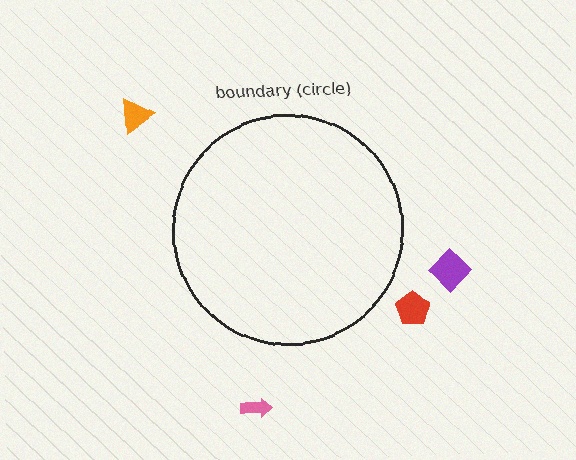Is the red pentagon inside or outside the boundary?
Outside.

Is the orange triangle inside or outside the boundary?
Outside.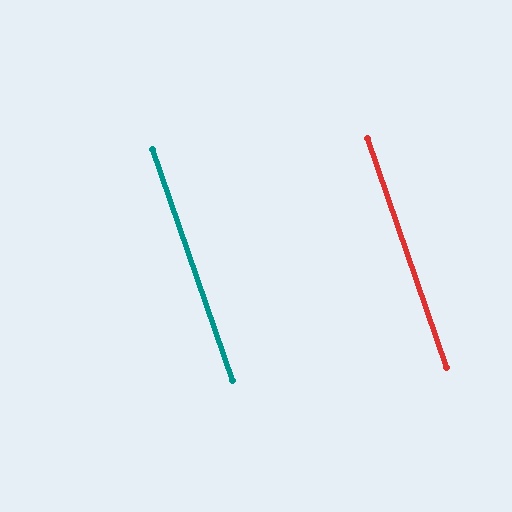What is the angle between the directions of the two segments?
Approximately 0 degrees.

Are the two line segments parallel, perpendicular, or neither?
Parallel — their directions differ by only 0.0°.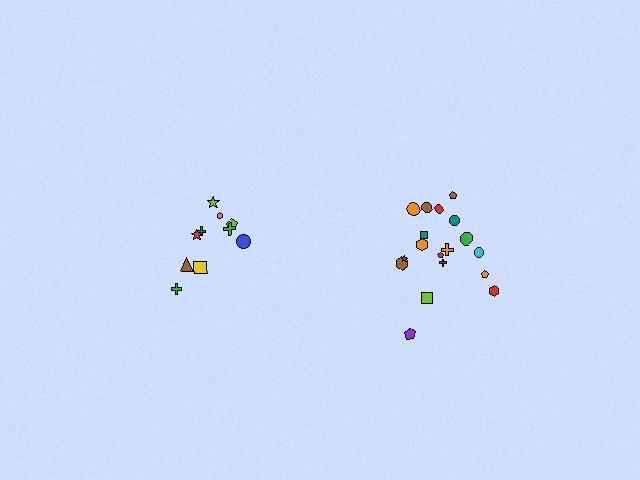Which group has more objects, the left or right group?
The right group.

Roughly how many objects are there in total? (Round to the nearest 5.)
Roughly 30 objects in total.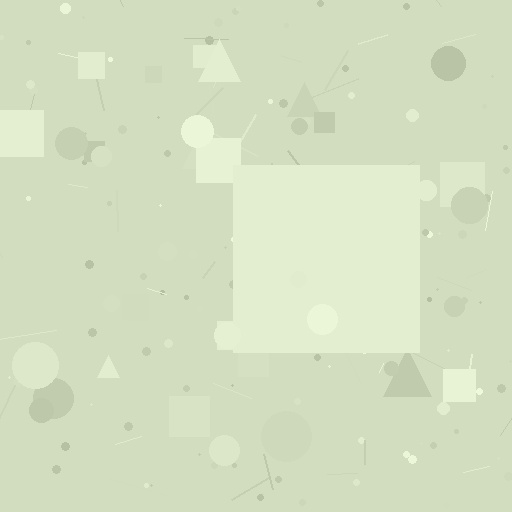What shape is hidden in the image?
A square is hidden in the image.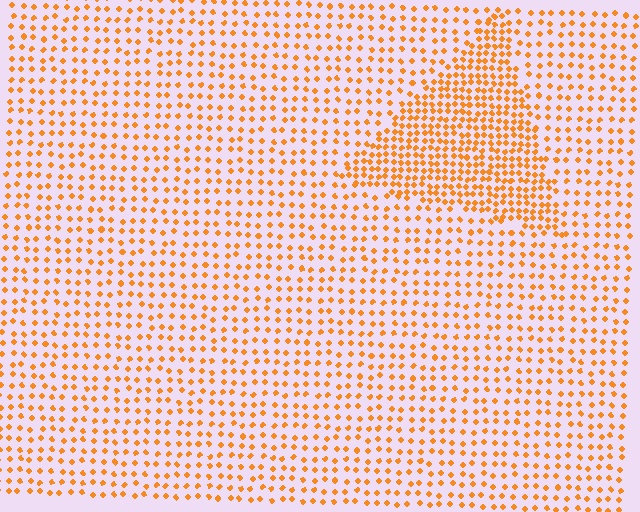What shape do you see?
I see a triangle.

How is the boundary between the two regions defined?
The boundary is defined by a change in element density (approximately 2.0x ratio). All elements are the same color, size, and shape.